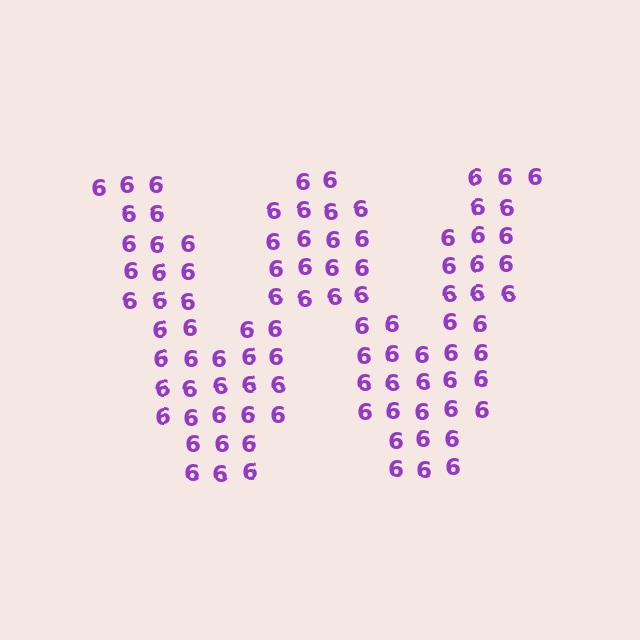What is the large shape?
The large shape is the letter W.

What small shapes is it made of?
It is made of small digit 6's.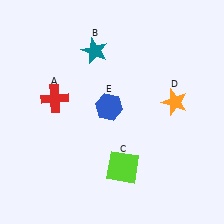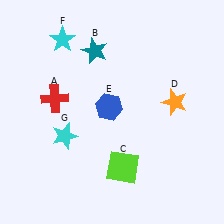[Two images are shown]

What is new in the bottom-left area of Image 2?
A cyan star (G) was added in the bottom-left area of Image 2.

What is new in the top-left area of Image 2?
A cyan star (F) was added in the top-left area of Image 2.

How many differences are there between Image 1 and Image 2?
There are 2 differences between the two images.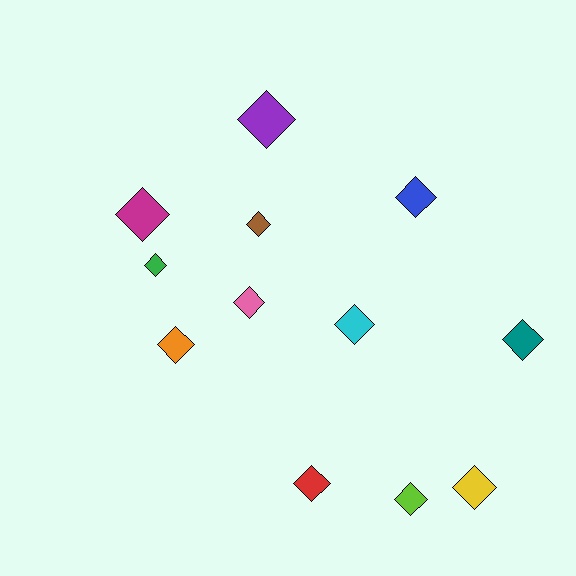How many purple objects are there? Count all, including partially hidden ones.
There is 1 purple object.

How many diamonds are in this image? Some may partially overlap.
There are 12 diamonds.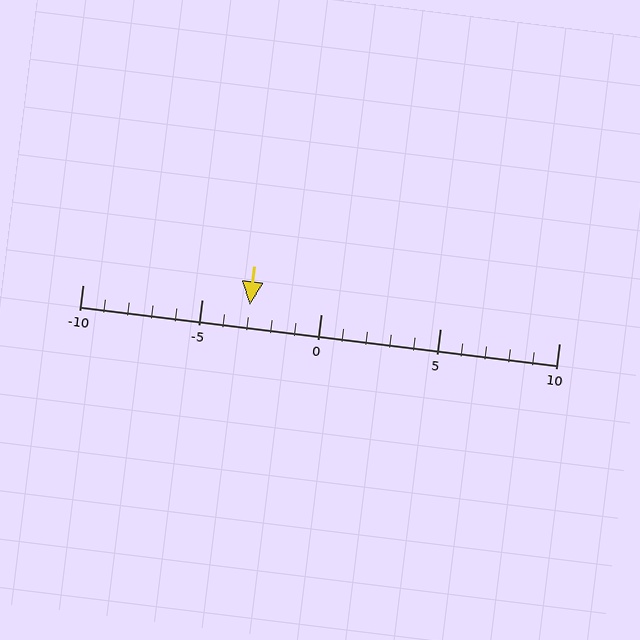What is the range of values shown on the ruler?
The ruler shows values from -10 to 10.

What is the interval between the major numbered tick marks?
The major tick marks are spaced 5 units apart.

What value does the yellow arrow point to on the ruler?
The yellow arrow points to approximately -3.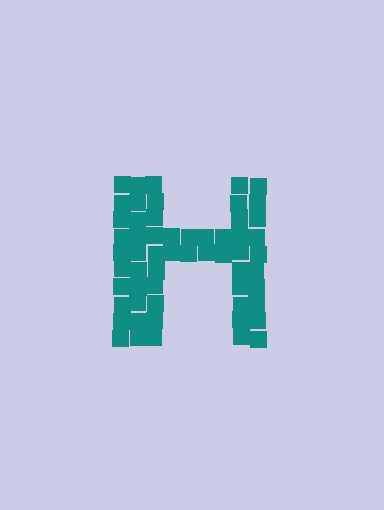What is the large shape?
The large shape is the letter H.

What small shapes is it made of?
It is made of small squares.